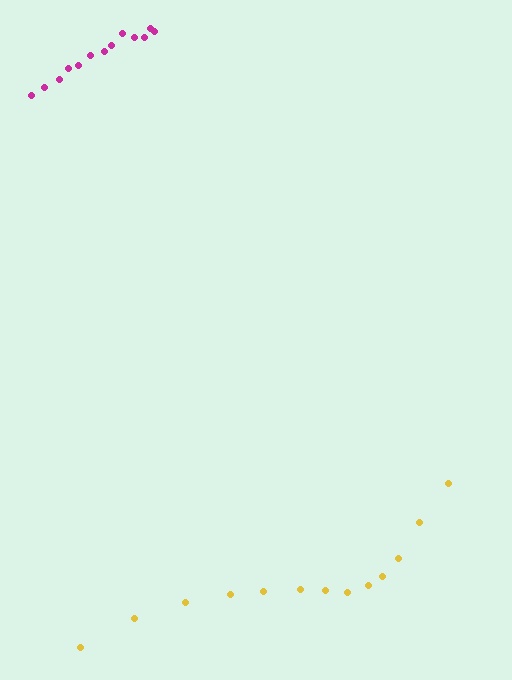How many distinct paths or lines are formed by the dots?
There are 2 distinct paths.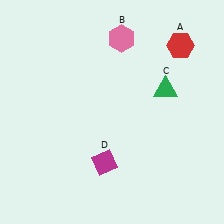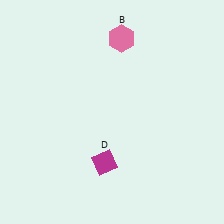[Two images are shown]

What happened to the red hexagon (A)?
The red hexagon (A) was removed in Image 2. It was in the top-right area of Image 1.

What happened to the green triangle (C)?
The green triangle (C) was removed in Image 2. It was in the top-right area of Image 1.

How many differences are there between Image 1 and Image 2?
There are 2 differences between the two images.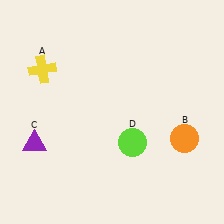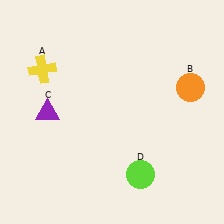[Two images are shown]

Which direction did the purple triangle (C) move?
The purple triangle (C) moved up.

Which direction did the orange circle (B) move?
The orange circle (B) moved up.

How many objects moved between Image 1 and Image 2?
3 objects moved between the two images.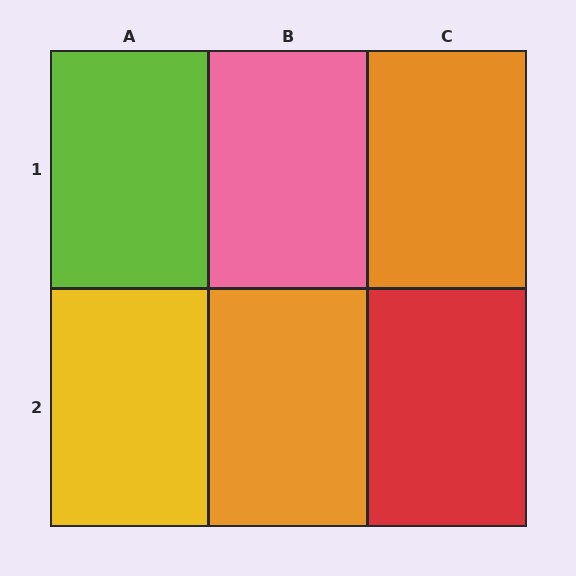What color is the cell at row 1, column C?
Orange.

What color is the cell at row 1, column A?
Lime.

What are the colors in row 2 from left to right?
Yellow, orange, red.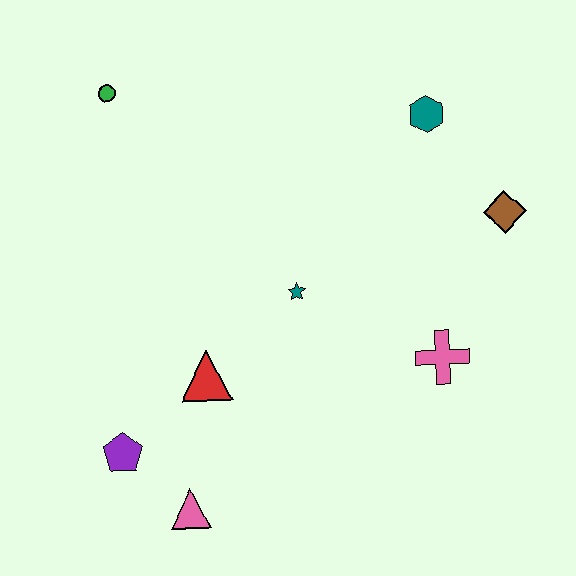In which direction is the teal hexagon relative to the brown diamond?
The teal hexagon is above the brown diamond.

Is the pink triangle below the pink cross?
Yes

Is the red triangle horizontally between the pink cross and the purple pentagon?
Yes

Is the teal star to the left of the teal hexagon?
Yes